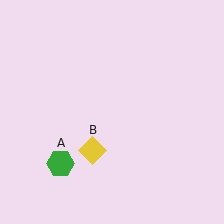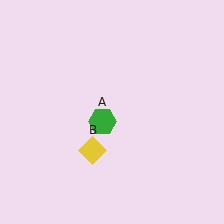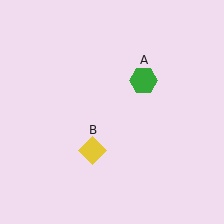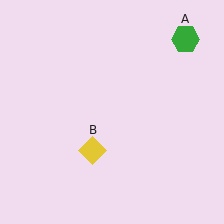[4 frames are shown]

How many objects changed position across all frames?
1 object changed position: green hexagon (object A).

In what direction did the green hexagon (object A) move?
The green hexagon (object A) moved up and to the right.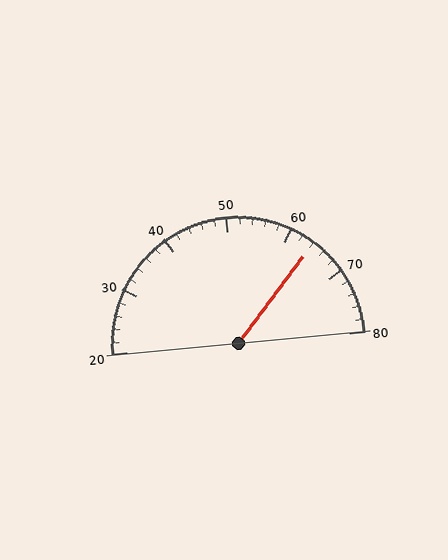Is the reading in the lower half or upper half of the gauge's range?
The reading is in the upper half of the range (20 to 80).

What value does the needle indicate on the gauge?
The needle indicates approximately 64.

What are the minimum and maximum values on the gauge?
The gauge ranges from 20 to 80.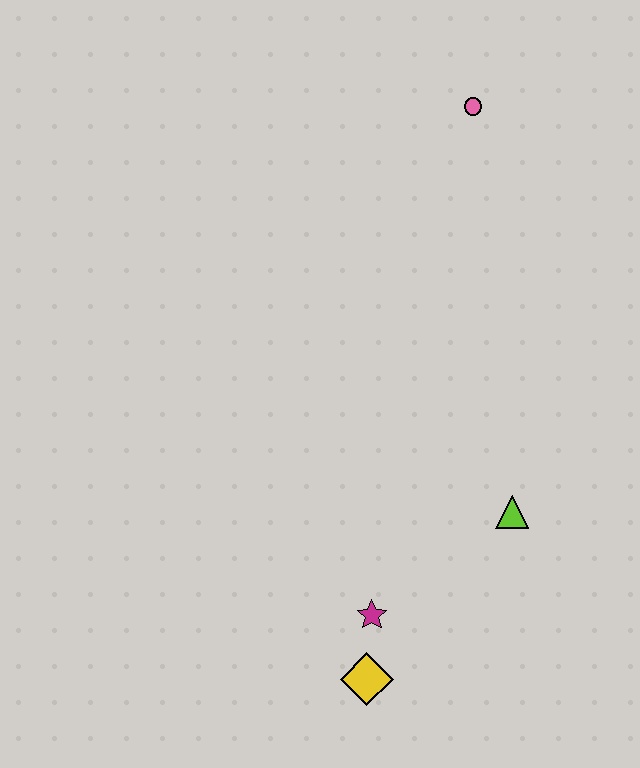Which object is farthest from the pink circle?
The yellow diamond is farthest from the pink circle.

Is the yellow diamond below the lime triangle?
Yes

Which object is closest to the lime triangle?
The magenta star is closest to the lime triangle.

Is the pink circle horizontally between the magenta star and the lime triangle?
Yes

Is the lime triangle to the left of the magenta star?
No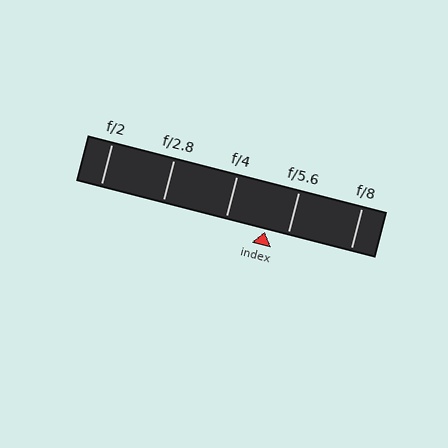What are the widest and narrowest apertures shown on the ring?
The widest aperture shown is f/2 and the narrowest is f/8.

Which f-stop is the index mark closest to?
The index mark is closest to f/5.6.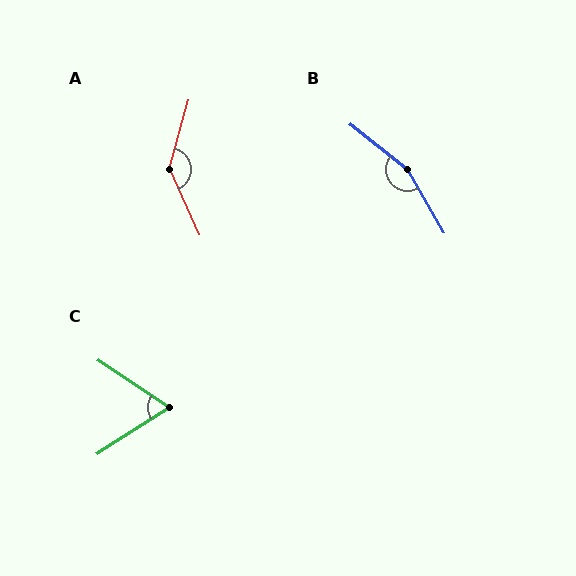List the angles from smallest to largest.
C (66°), A (140°), B (158°).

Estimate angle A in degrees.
Approximately 140 degrees.